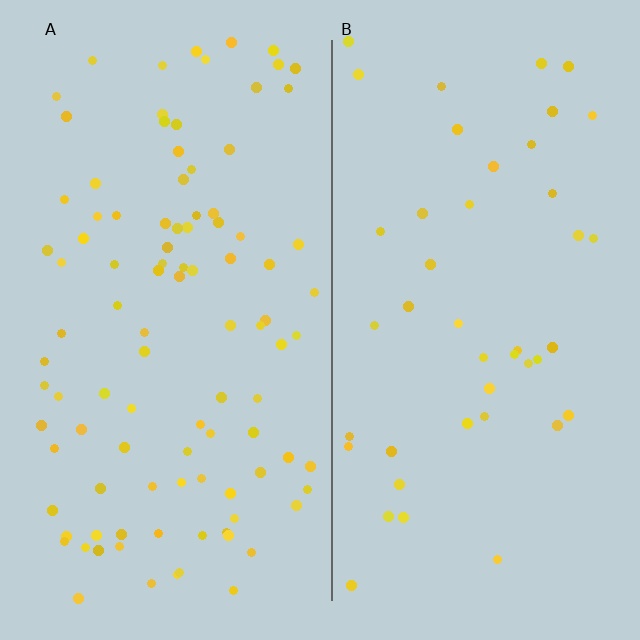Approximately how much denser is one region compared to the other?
Approximately 2.3× — region A over region B.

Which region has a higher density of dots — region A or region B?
A (the left).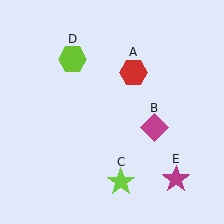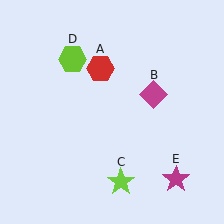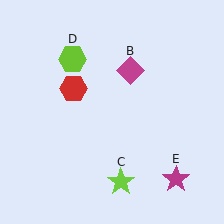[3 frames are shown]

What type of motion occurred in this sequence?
The red hexagon (object A), magenta diamond (object B) rotated counterclockwise around the center of the scene.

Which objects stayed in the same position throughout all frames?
Lime star (object C) and lime hexagon (object D) and magenta star (object E) remained stationary.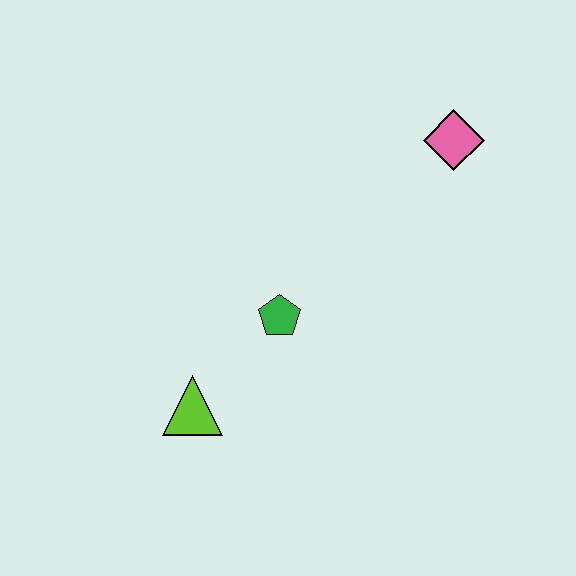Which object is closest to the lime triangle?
The green pentagon is closest to the lime triangle.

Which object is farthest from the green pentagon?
The pink diamond is farthest from the green pentagon.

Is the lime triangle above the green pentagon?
No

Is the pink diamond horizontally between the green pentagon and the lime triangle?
No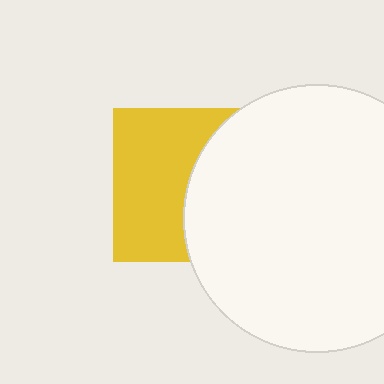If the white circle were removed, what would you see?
You would see the complete yellow square.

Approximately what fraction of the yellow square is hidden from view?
Roughly 46% of the yellow square is hidden behind the white circle.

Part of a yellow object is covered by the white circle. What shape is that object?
It is a square.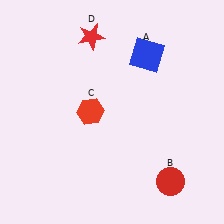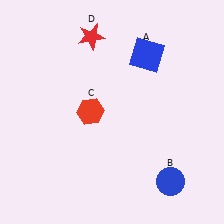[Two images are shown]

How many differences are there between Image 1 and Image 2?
There is 1 difference between the two images.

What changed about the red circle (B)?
In Image 1, B is red. In Image 2, it changed to blue.